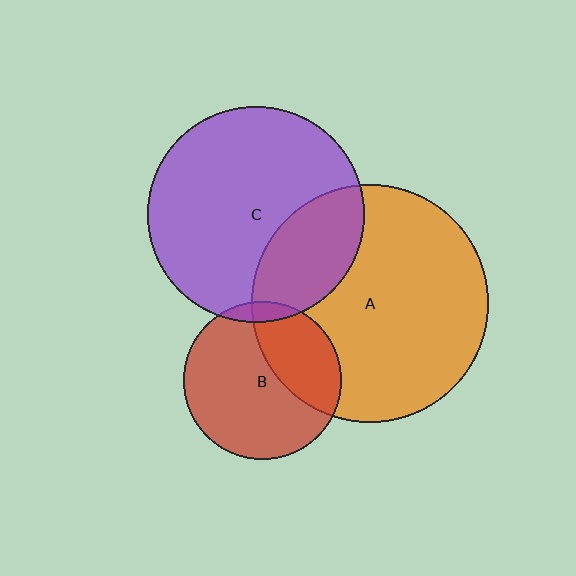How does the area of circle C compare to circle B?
Approximately 1.9 times.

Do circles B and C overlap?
Yes.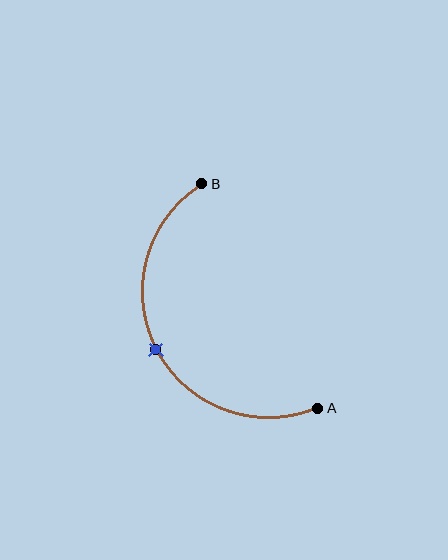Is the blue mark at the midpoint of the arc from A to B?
Yes. The blue mark lies on the arc at equal arc-length from both A and B — it is the arc midpoint.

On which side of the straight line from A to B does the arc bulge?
The arc bulges to the left of the straight line connecting A and B.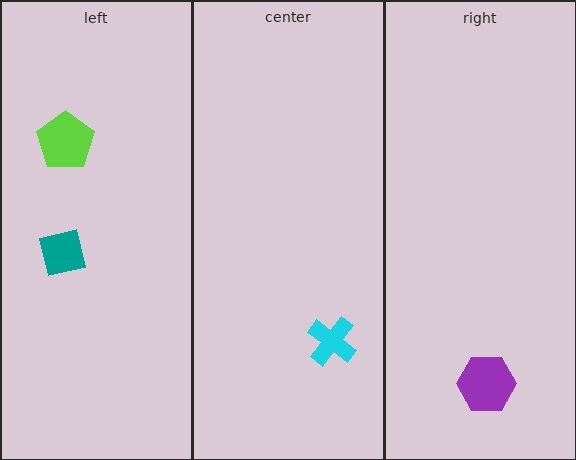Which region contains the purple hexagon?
The right region.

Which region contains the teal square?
The left region.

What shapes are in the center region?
The cyan cross.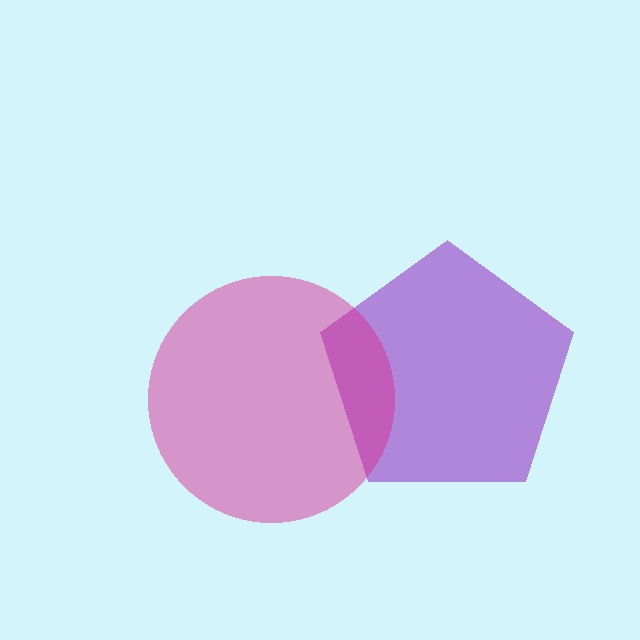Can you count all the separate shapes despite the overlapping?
Yes, there are 2 separate shapes.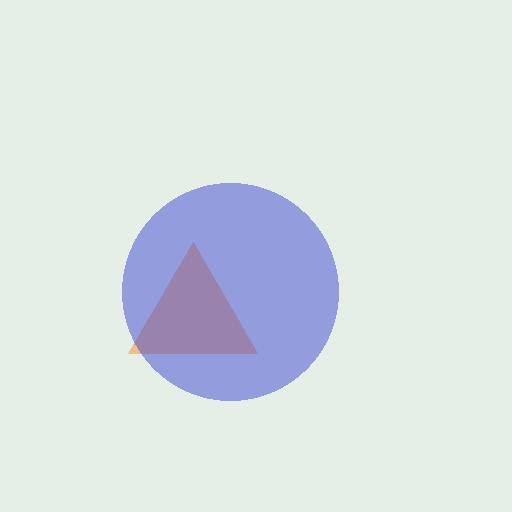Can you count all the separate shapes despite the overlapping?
Yes, there are 2 separate shapes.